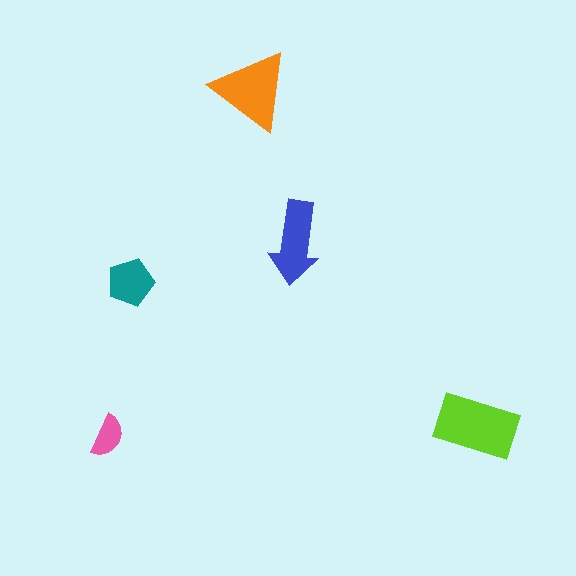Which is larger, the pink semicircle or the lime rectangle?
The lime rectangle.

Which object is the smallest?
The pink semicircle.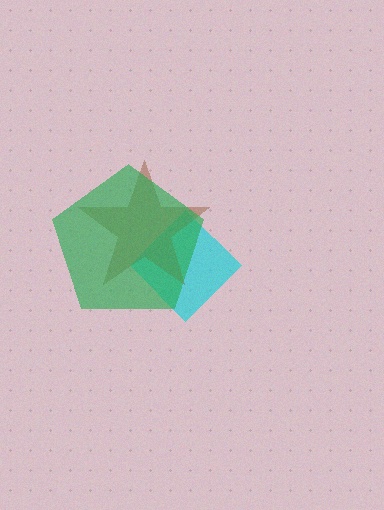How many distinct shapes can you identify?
There are 3 distinct shapes: a cyan diamond, a brown star, a green pentagon.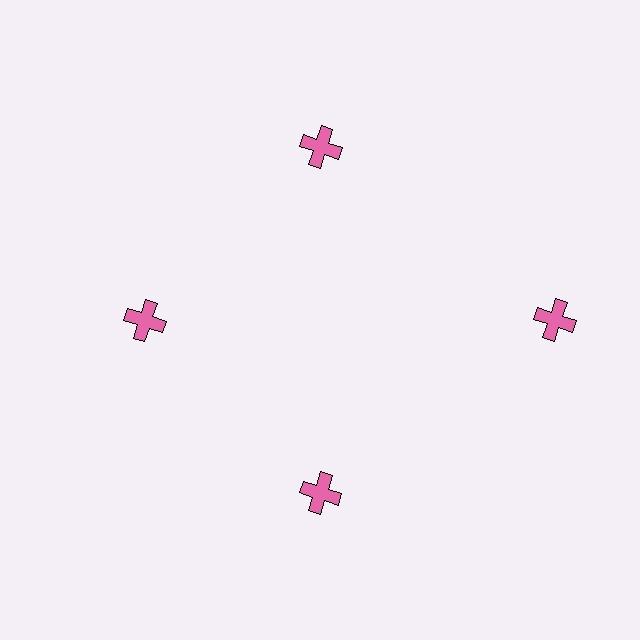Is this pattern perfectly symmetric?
No. The 4 pink crosses are arranged in a ring, but one element near the 3 o'clock position is pushed outward from the center, breaking the 4-fold rotational symmetry.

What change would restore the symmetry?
The symmetry would be restored by moving it inward, back onto the ring so that all 4 crosses sit at equal angles and equal distance from the center.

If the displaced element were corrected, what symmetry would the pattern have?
It would have 4-fold rotational symmetry — the pattern would map onto itself every 90 degrees.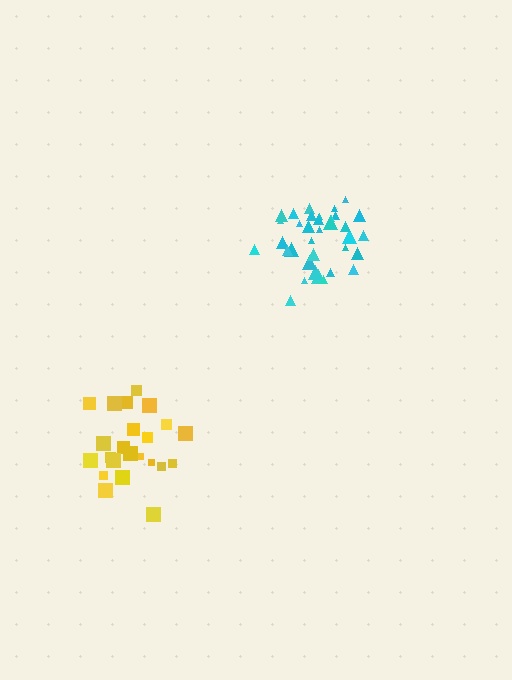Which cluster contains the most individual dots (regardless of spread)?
Cyan (35).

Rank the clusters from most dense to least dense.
cyan, yellow.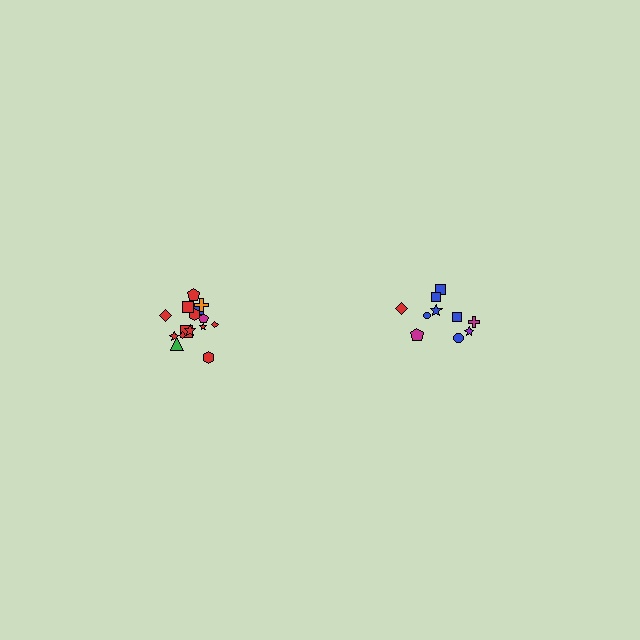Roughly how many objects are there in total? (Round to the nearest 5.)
Roughly 25 objects in total.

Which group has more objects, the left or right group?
The left group.